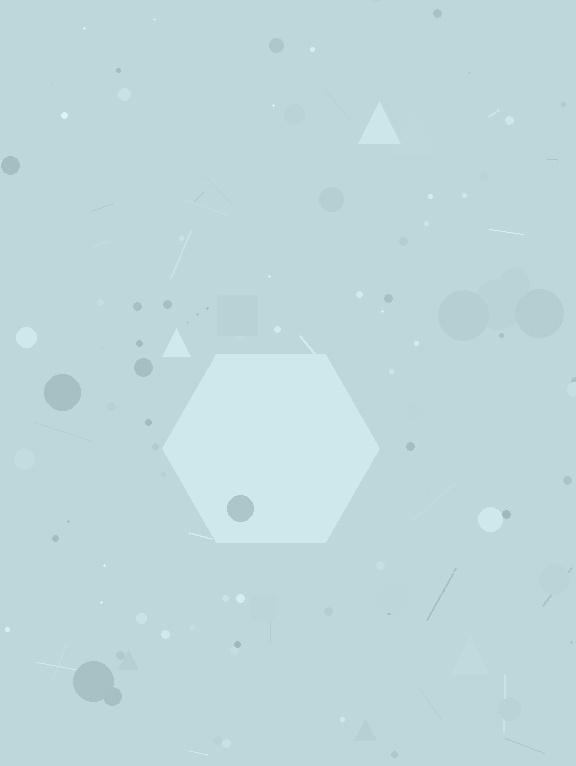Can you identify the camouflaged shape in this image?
The camouflaged shape is a hexagon.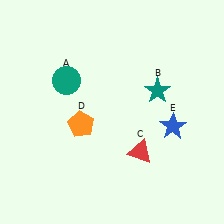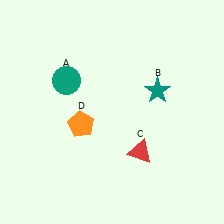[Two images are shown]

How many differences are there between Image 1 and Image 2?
There is 1 difference between the two images.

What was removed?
The blue star (E) was removed in Image 2.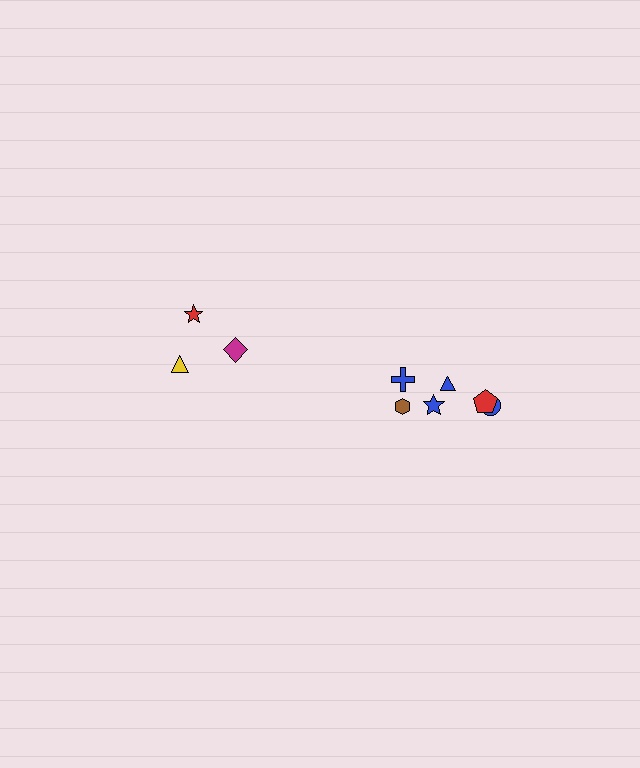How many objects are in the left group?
There are 3 objects.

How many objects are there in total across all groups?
There are 9 objects.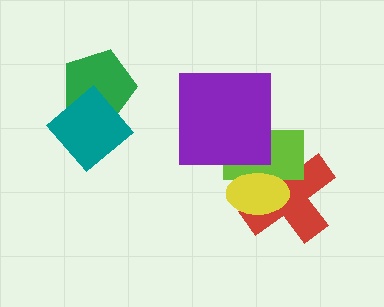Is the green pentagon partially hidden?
Yes, it is partially covered by another shape.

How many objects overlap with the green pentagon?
1 object overlaps with the green pentagon.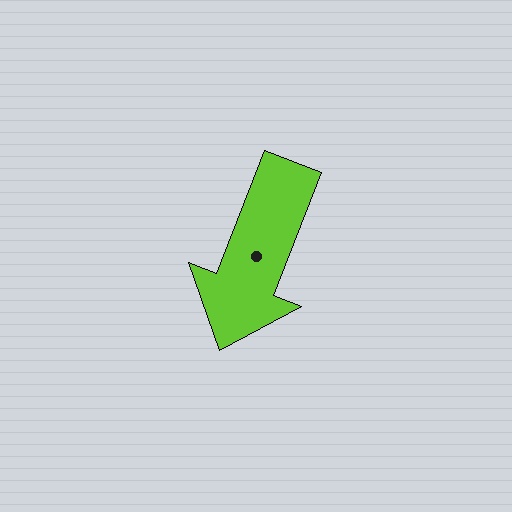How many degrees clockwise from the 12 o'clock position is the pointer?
Approximately 201 degrees.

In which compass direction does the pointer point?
South.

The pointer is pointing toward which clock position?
Roughly 7 o'clock.